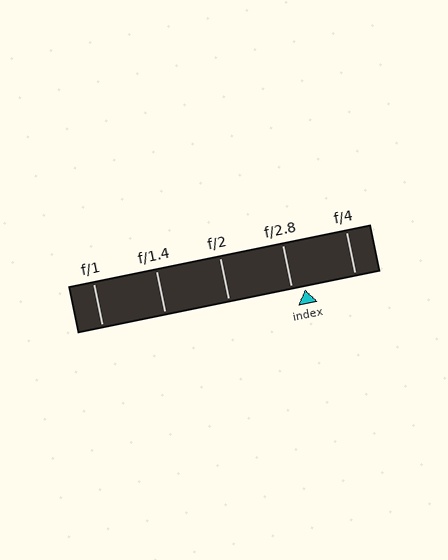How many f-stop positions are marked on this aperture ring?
There are 5 f-stop positions marked.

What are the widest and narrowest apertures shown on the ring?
The widest aperture shown is f/1 and the narrowest is f/4.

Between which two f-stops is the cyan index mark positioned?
The index mark is between f/2.8 and f/4.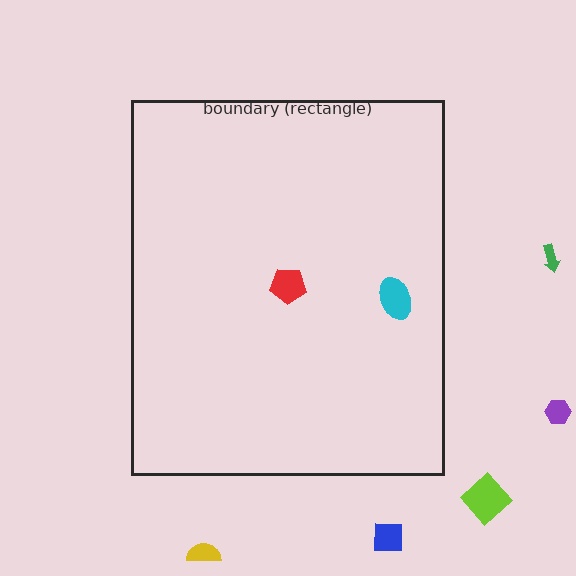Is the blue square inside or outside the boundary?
Outside.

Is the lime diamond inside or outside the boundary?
Outside.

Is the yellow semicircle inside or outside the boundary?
Outside.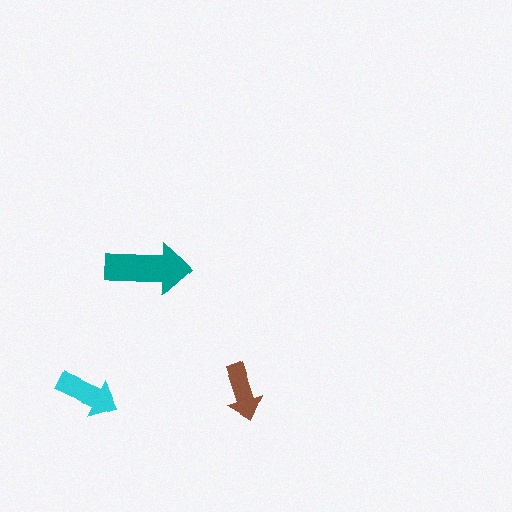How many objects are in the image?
There are 3 objects in the image.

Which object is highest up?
The teal arrow is topmost.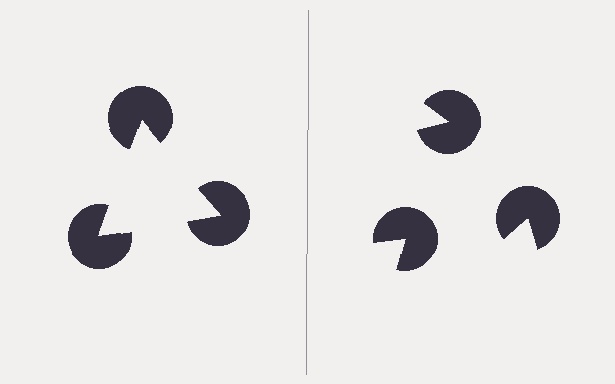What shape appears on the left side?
An illusory triangle.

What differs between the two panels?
The pac-man discs are positioned identically on both sides; only the wedge orientations differ. On the left they align to a triangle; on the right they are misaligned.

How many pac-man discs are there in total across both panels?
6 — 3 on each side.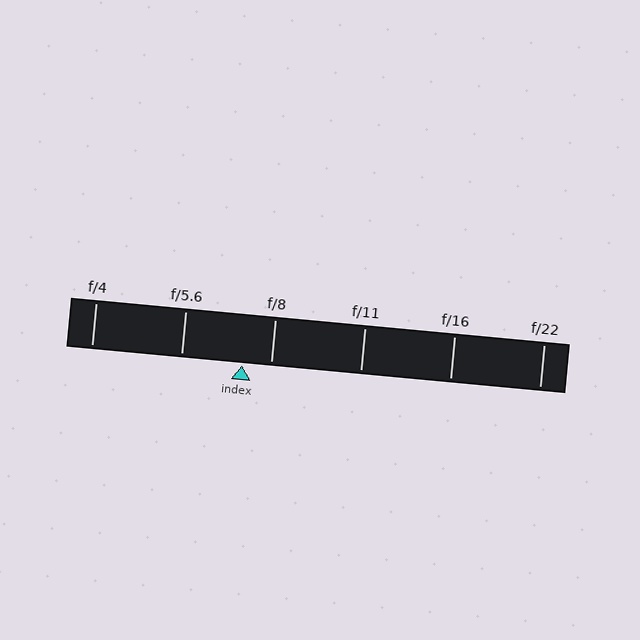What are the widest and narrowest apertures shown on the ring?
The widest aperture shown is f/4 and the narrowest is f/22.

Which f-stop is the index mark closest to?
The index mark is closest to f/8.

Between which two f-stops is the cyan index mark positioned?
The index mark is between f/5.6 and f/8.